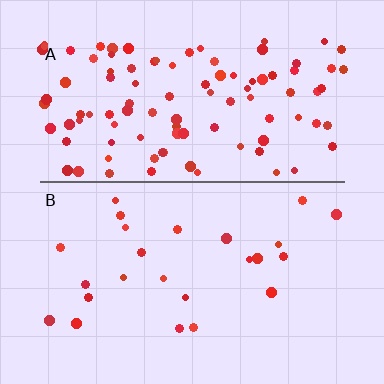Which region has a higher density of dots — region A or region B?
A (the top).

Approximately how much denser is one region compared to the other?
Approximately 4.1× — region A over region B.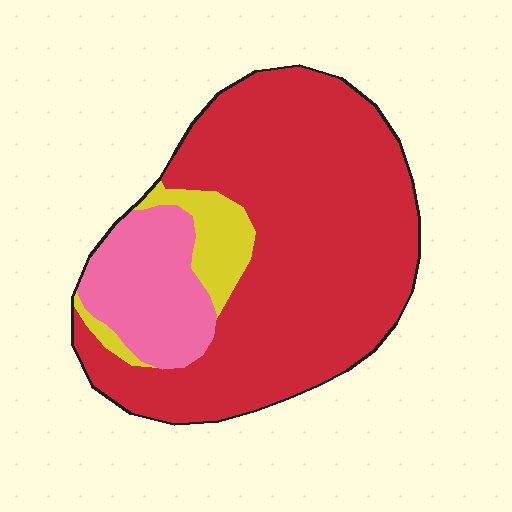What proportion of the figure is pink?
Pink covers 18% of the figure.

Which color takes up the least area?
Yellow, at roughly 10%.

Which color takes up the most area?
Red, at roughly 75%.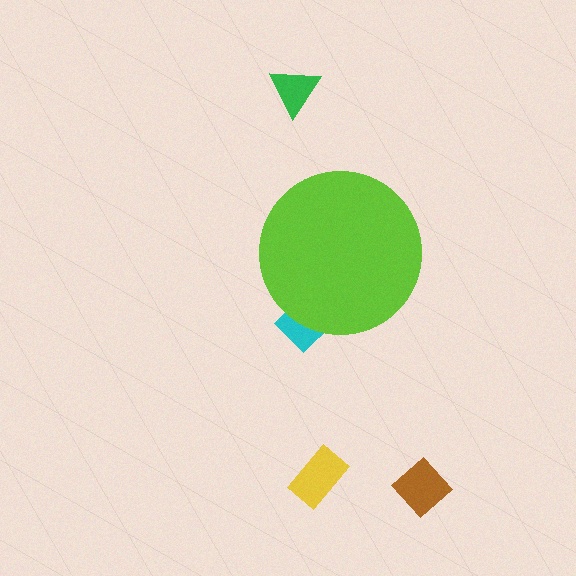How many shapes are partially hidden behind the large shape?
1 shape is partially hidden.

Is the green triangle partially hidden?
No, the green triangle is fully visible.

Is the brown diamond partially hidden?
No, the brown diamond is fully visible.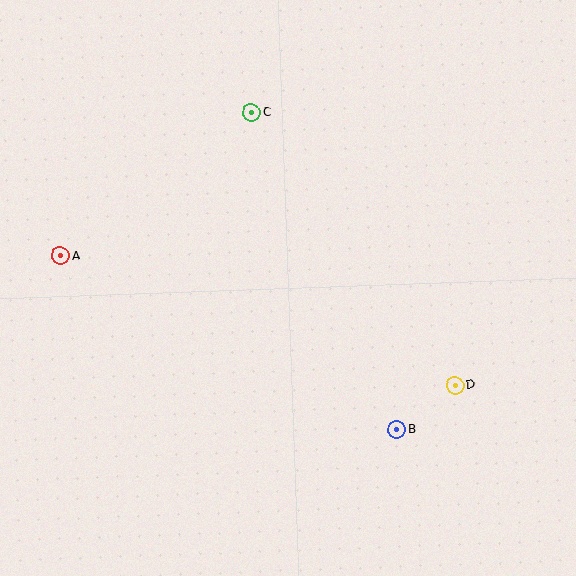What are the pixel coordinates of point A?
Point A is at (60, 256).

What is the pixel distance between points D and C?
The distance between D and C is 340 pixels.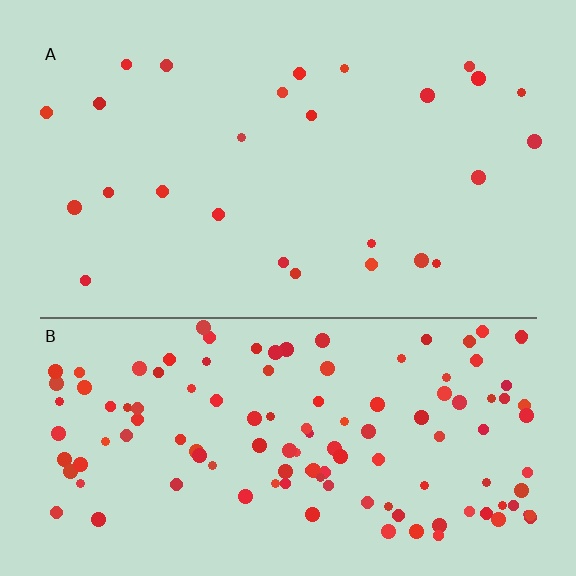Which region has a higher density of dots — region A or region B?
B (the bottom).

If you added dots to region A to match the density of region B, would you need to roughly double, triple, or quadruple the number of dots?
Approximately quadruple.